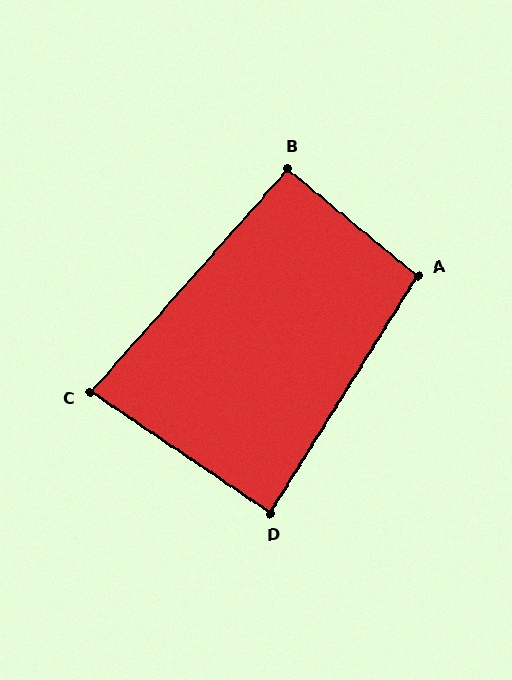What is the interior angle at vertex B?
Approximately 92 degrees (approximately right).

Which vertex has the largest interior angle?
A, at approximately 98 degrees.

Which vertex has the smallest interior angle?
C, at approximately 82 degrees.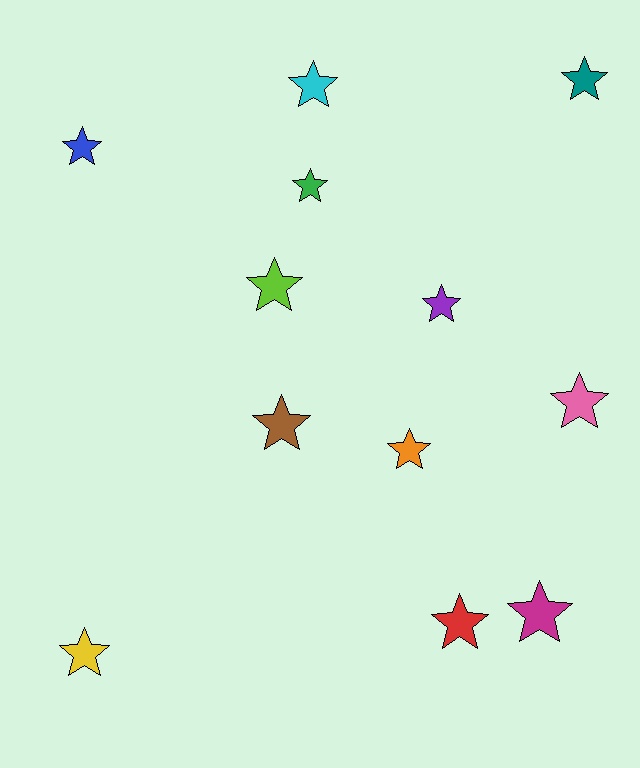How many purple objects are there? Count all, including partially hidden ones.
There is 1 purple object.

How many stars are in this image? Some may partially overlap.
There are 12 stars.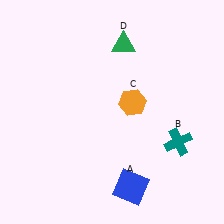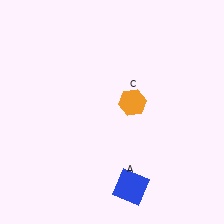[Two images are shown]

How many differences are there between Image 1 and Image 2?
There are 2 differences between the two images.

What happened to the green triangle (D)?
The green triangle (D) was removed in Image 2. It was in the top-right area of Image 1.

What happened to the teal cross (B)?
The teal cross (B) was removed in Image 2. It was in the bottom-right area of Image 1.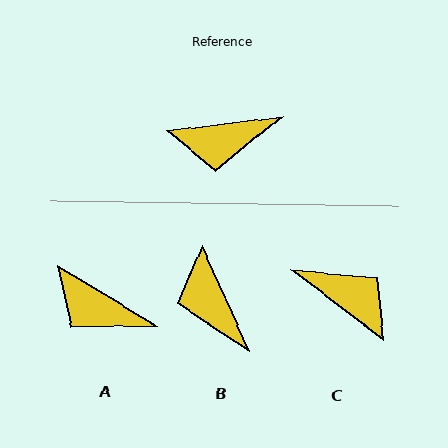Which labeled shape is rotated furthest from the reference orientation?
C, about 135 degrees away.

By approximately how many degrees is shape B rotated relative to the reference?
Approximately 73 degrees clockwise.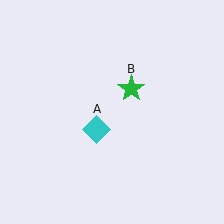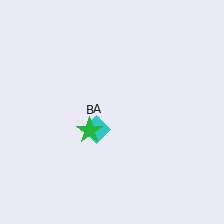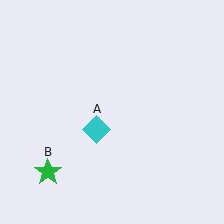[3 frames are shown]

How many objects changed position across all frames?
1 object changed position: green star (object B).